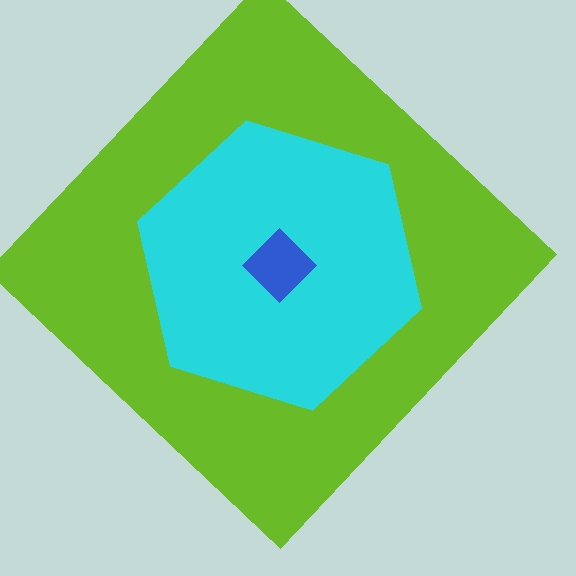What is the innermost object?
The blue diamond.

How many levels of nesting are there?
3.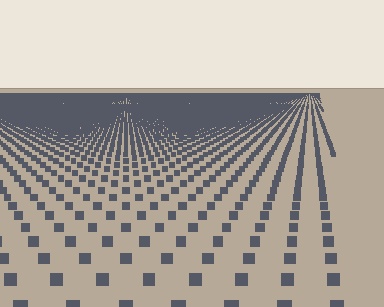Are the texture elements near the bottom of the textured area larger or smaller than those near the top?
Larger. Near the bottom, elements are closer to the viewer and appear at a bigger on-screen size.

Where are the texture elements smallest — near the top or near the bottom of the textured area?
Near the top.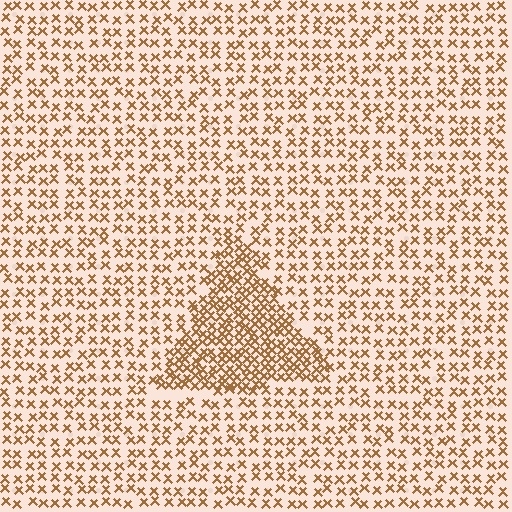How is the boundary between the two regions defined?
The boundary is defined by a change in element density (approximately 2.1x ratio). All elements are the same color, size, and shape.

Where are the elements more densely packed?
The elements are more densely packed inside the triangle boundary.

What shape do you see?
I see a triangle.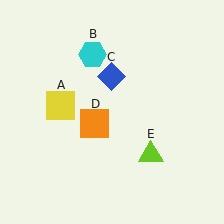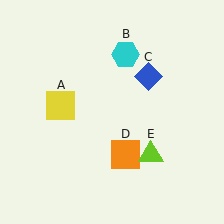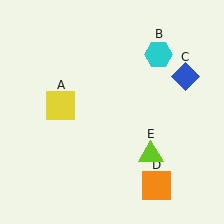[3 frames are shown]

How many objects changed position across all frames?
3 objects changed position: cyan hexagon (object B), blue diamond (object C), orange square (object D).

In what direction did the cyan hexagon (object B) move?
The cyan hexagon (object B) moved right.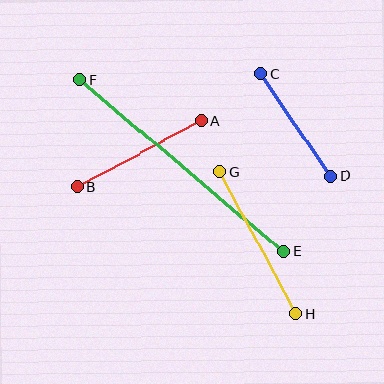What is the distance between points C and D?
The distance is approximately 124 pixels.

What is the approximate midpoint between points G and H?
The midpoint is at approximately (258, 243) pixels.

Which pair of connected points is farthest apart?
Points E and F are farthest apart.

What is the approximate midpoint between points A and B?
The midpoint is at approximately (139, 154) pixels.